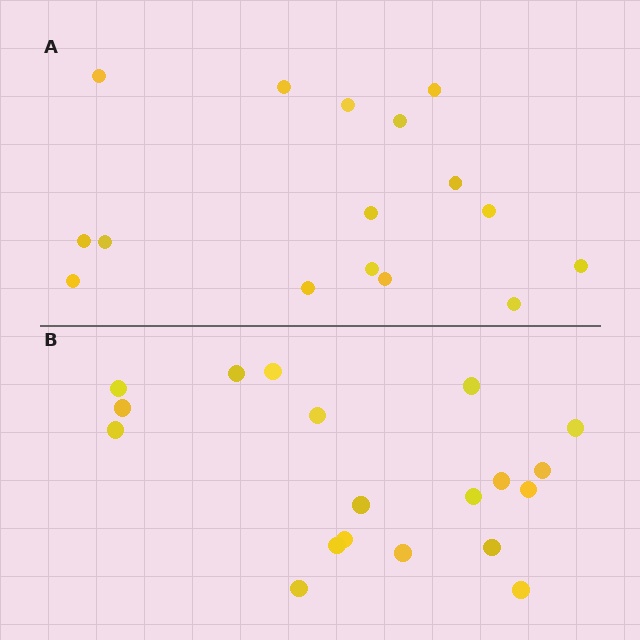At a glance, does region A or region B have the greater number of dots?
Region B (the bottom region) has more dots.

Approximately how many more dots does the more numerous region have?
Region B has just a few more — roughly 2 or 3 more dots than region A.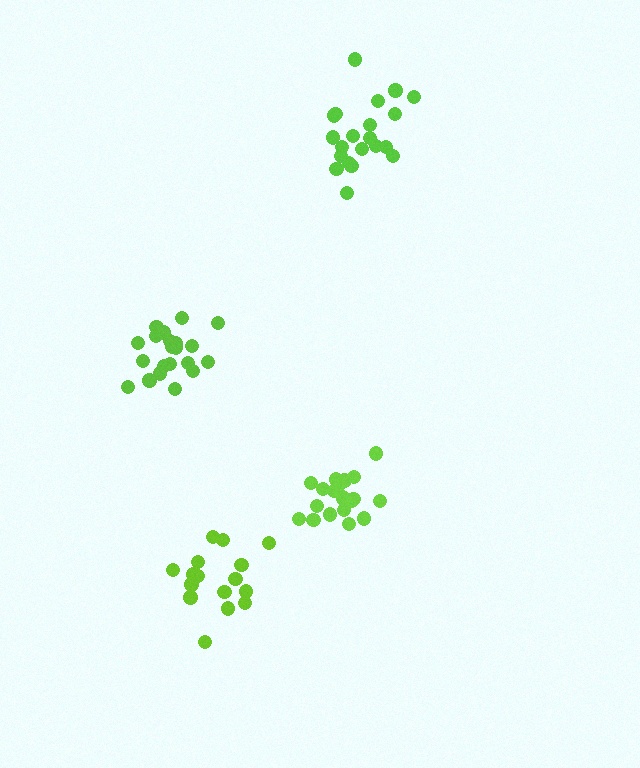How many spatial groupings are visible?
There are 4 spatial groupings.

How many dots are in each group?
Group 1: 16 dots, Group 2: 20 dots, Group 3: 21 dots, Group 4: 21 dots (78 total).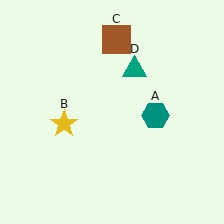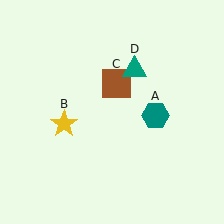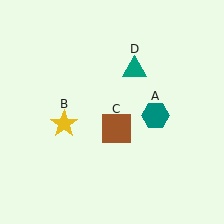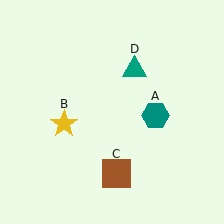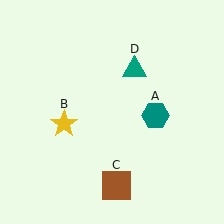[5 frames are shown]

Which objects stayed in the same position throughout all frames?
Teal hexagon (object A) and yellow star (object B) and teal triangle (object D) remained stationary.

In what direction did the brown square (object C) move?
The brown square (object C) moved down.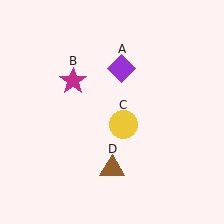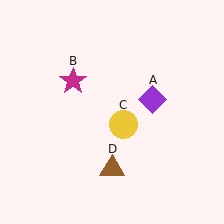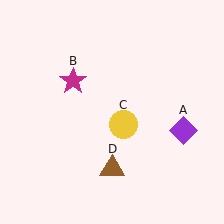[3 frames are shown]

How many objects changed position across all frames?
1 object changed position: purple diamond (object A).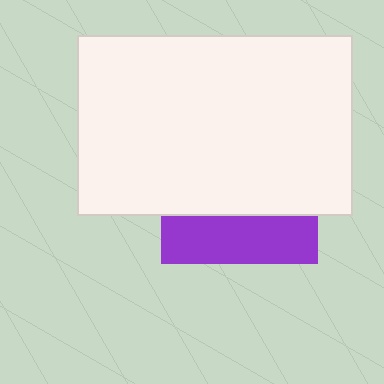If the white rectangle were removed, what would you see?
You would see the complete purple square.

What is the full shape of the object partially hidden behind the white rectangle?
The partially hidden object is a purple square.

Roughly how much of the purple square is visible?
A small part of it is visible (roughly 31%).